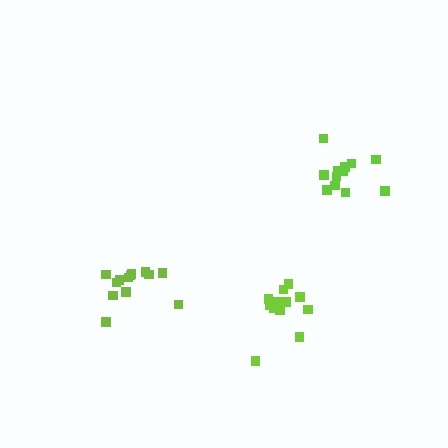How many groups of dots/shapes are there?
There are 3 groups.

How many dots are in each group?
Group 1: 12 dots, Group 2: 13 dots, Group 3: 15 dots (40 total).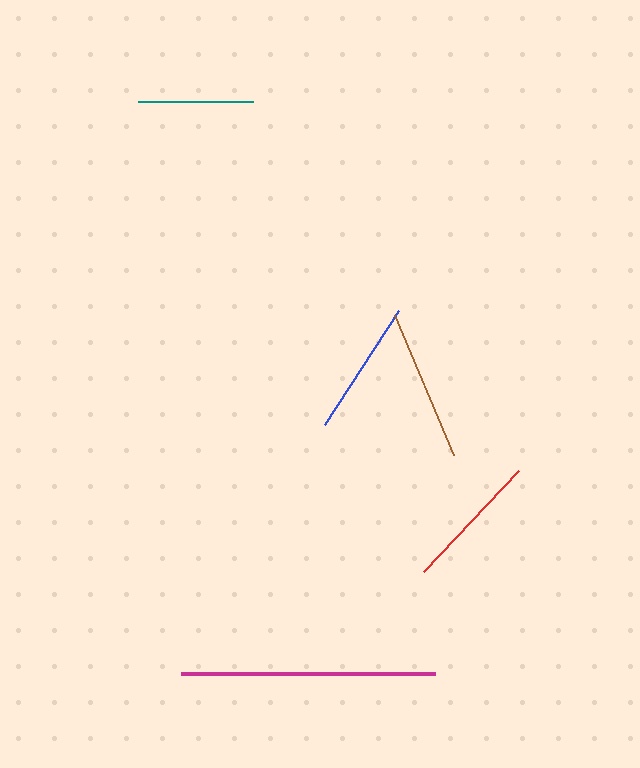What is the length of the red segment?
The red segment is approximately 140 pixels long.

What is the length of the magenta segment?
The magenta segment is approximately 254 pixels long.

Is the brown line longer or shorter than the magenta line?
The magenta line is longer than the brown line.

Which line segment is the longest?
The magenta line is the longest at approximately 254 pixels.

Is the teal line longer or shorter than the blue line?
The blue line is longer than the teal line.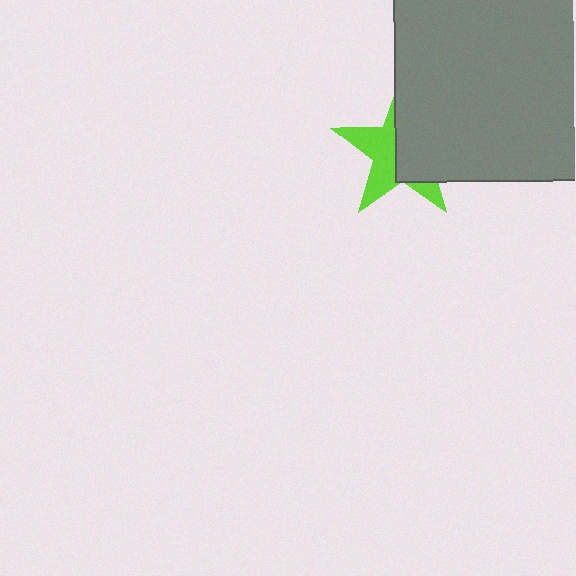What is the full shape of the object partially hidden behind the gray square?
The partially hidden object is a lime star.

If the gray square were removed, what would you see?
You would see the complete lime star.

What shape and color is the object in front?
The object in front is a gray square.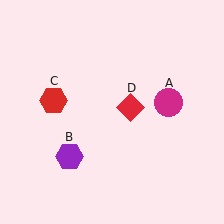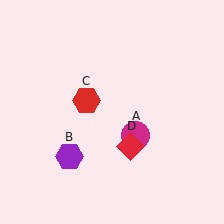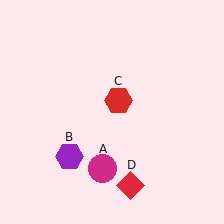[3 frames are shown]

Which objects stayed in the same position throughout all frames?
Purple hexagon (object B) remained stationary.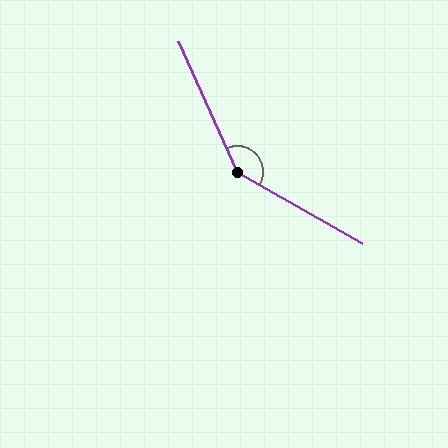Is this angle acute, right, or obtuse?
It is obtuse.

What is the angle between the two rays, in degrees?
Approximately 144 degrees.